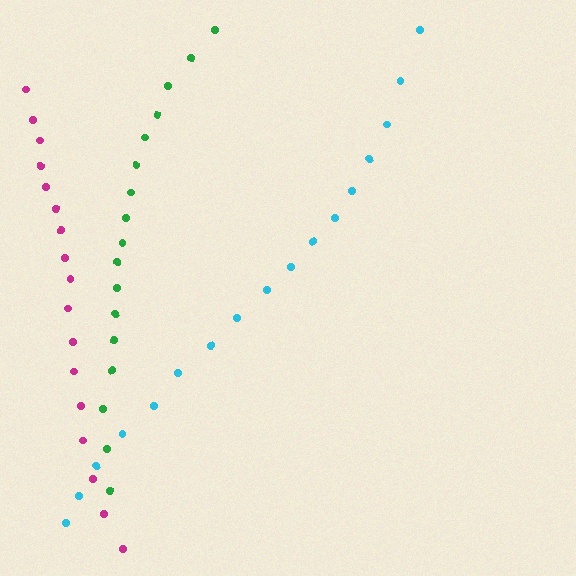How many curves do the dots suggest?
There are 3 distinct paths.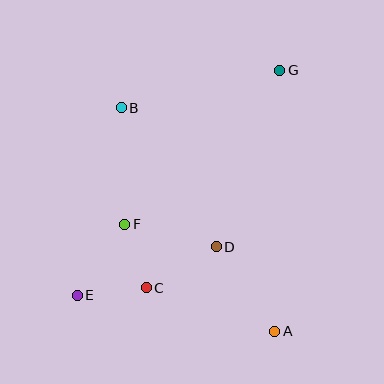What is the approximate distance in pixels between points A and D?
The distance between A and D is approximately 103 pixels.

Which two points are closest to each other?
Points C and F are closest to each other.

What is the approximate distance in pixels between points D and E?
The distance between D and E is approximately 147 pixels.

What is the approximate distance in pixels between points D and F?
The distance between D and F is approximately 94 pixels.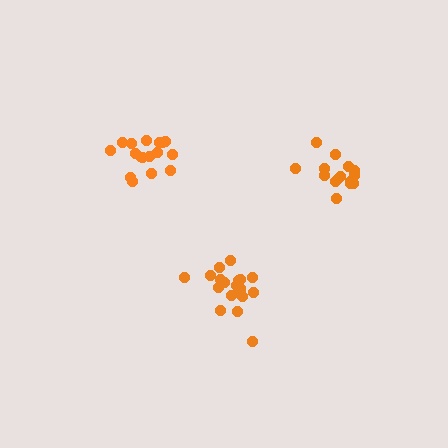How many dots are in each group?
Group 1: 19 dots, Group 2: 17 dots, Group 3: 15 dots (51 total).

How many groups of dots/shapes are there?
There are 3 groups.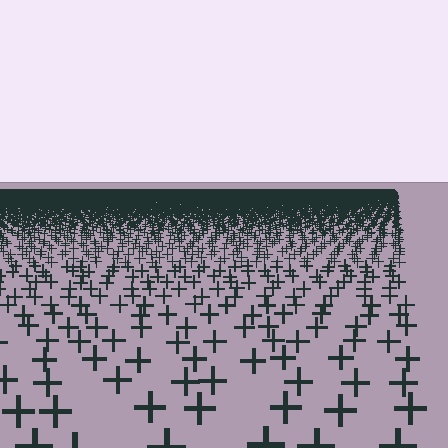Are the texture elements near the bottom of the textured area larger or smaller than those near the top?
Larger. Near the bottom, elements are closer to the viewer and appear at a bigger on-screen size.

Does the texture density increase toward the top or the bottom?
Density increases toward the top.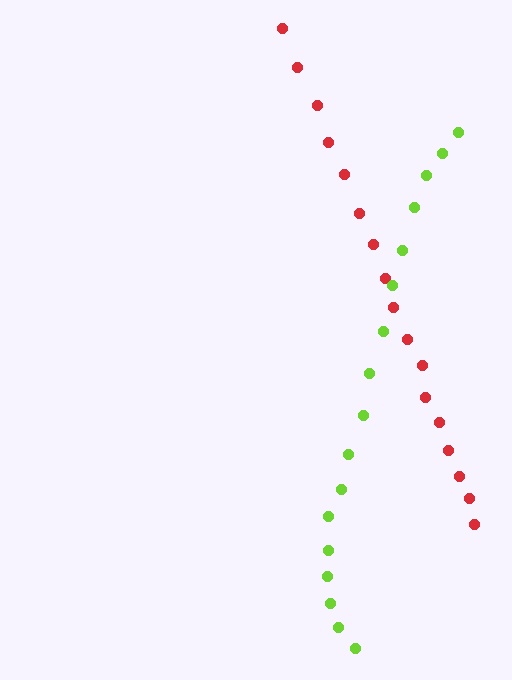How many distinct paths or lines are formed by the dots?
There are 2 distinct paths.